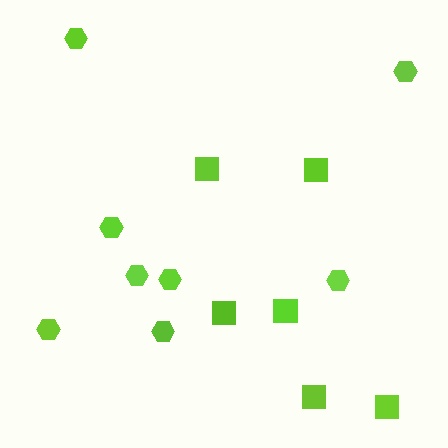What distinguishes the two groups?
There are 2 groups: one group of squares (6) and one group of hexagons (8).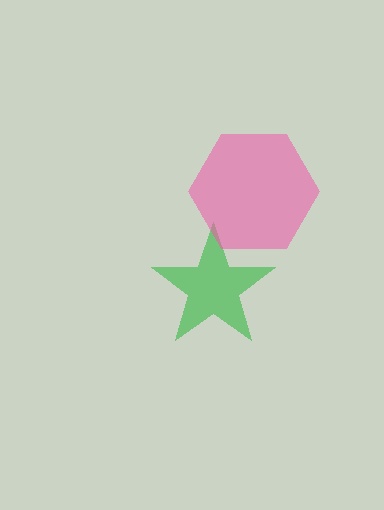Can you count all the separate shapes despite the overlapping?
Yes, there are 2 separate shapes.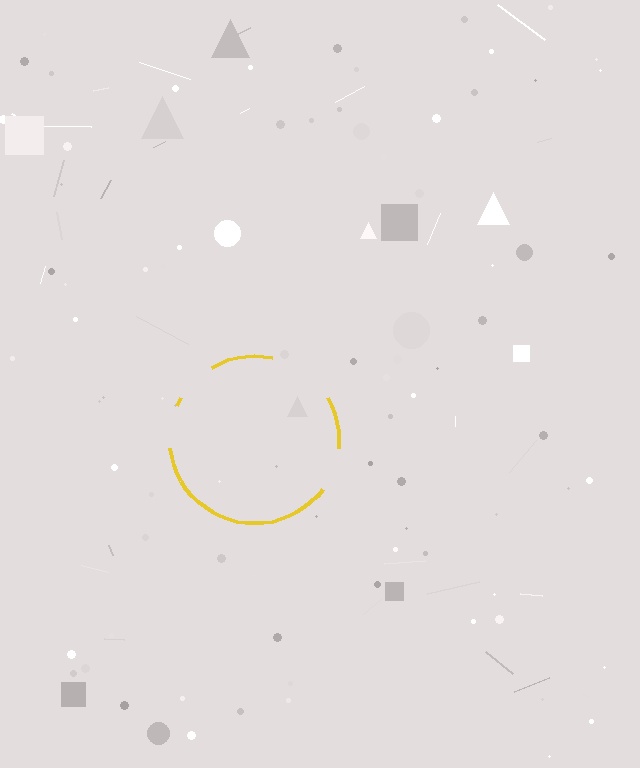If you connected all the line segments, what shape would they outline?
They would outline a circle.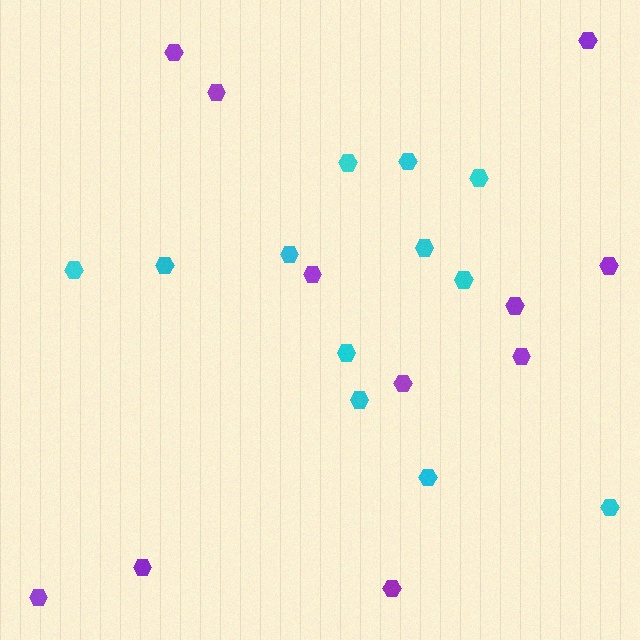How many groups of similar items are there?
There are 2 groups: one group of purple hexagons (11) and one group of cyan hexagons (12).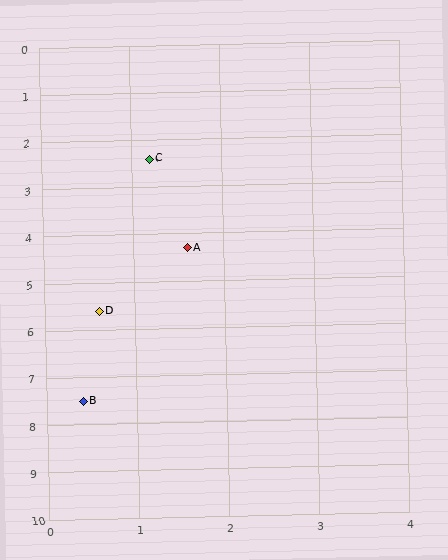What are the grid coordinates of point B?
Point B is at approximately (0.4, 7.5).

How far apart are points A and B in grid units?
Points A and B are about 3.4 grid units apart.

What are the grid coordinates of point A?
Point A is at approximately (1.6, 4.3).